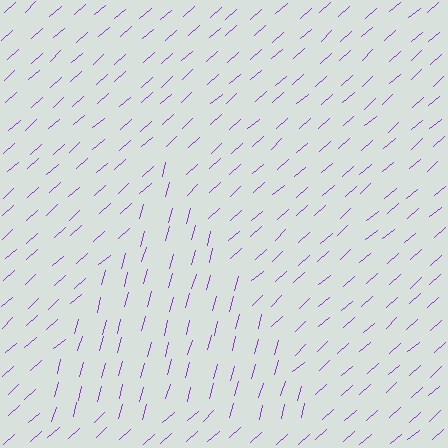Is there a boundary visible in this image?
Yes, there is a texture boundary formed by a change in line orientation.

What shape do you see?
I see a triangle.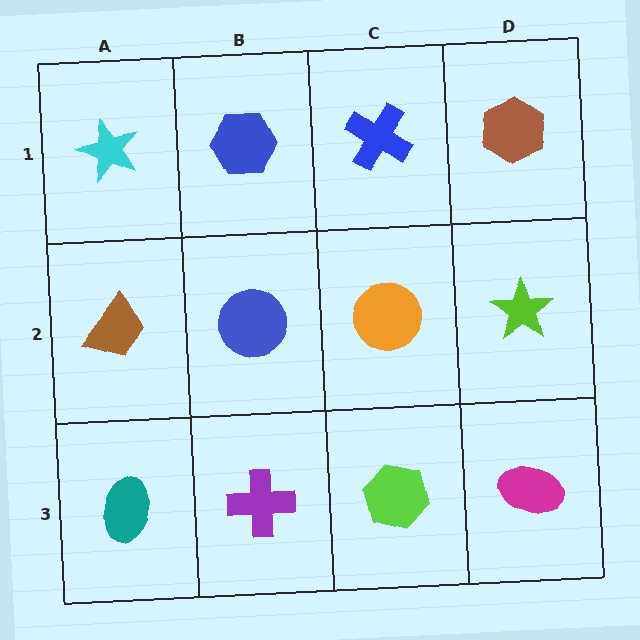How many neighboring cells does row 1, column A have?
2.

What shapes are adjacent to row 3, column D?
A lime star (row 2, column D), a lime hexagon (row 3, column C).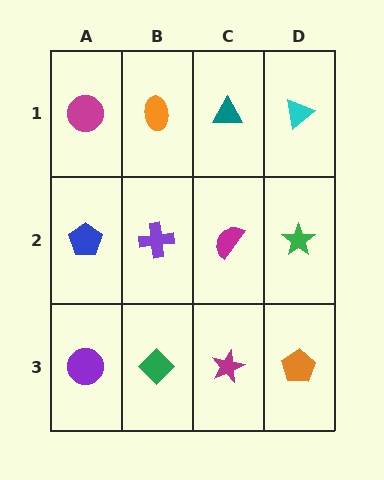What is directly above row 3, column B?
A purple cross.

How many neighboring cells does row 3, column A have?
2.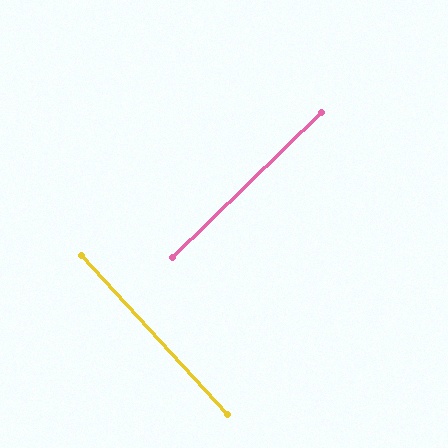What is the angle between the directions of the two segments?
Approximately 88 degrees.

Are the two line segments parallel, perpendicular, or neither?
Perpendicular — they meet at approximately 88°.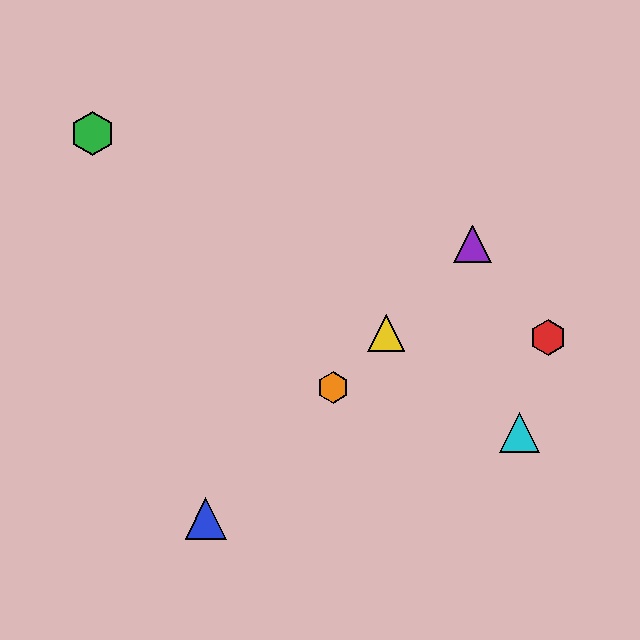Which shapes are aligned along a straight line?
The blue triangle, the yellow triangle, the purple triangle, the orange hexagon are aligned along a straight line.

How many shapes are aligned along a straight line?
4 shapes (the blue triangle, the yellow triangle, the purple triangle, the orange hexagon) are aligned along a straight line.